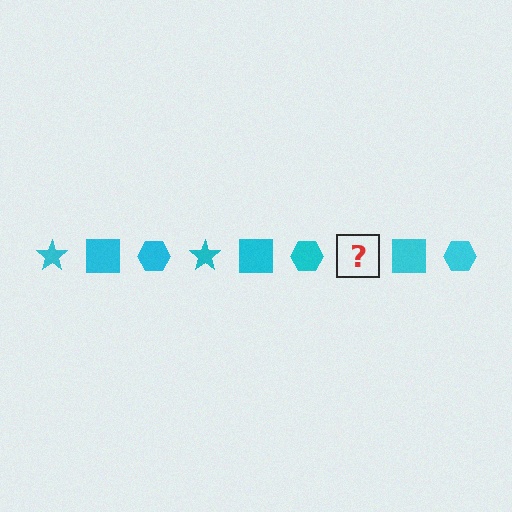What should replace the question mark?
The question mark should be replaced with a cyan star.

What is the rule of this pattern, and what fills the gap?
The rule is that the pattern cycles through star, square, hexagon shapes in cyan. The gap should be filled with a cyan star.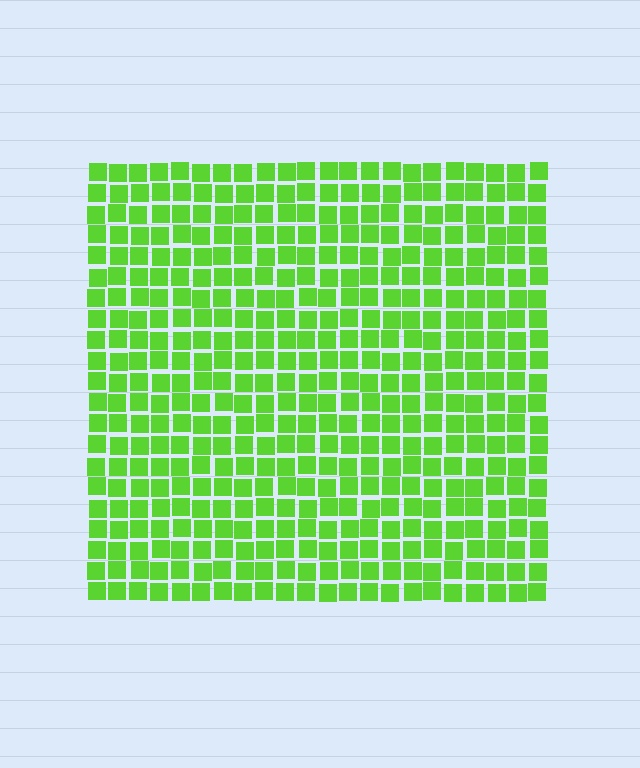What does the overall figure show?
The overall figure shows a square.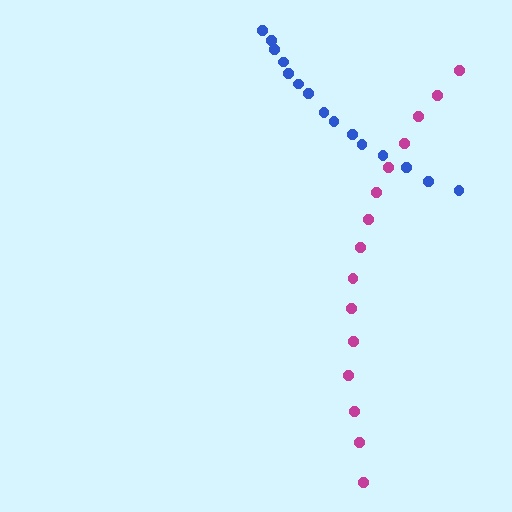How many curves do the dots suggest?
There are 2 distinct paths.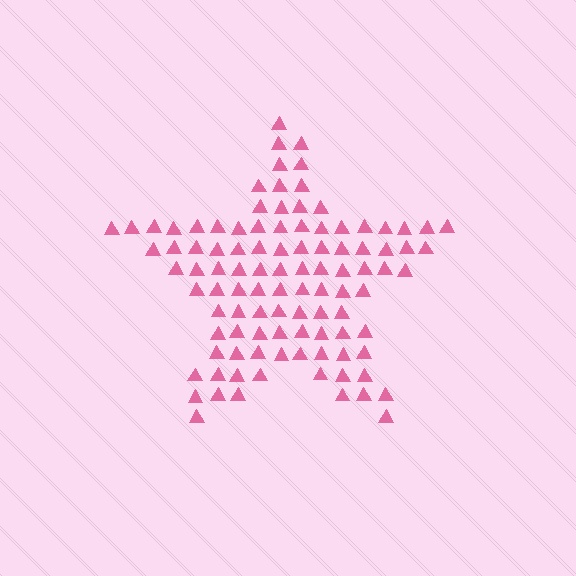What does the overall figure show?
The overall figure shows a star.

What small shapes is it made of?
It is made of small triangles.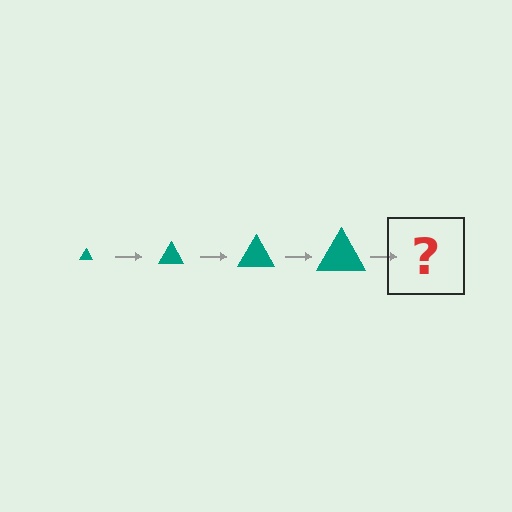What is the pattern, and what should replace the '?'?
The pattern is that the triangle gets progressively larger each step. The '?' should be a teal triangle, larger than the previous one.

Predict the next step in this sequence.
The next step is a teal triangle, larger than the previous one.